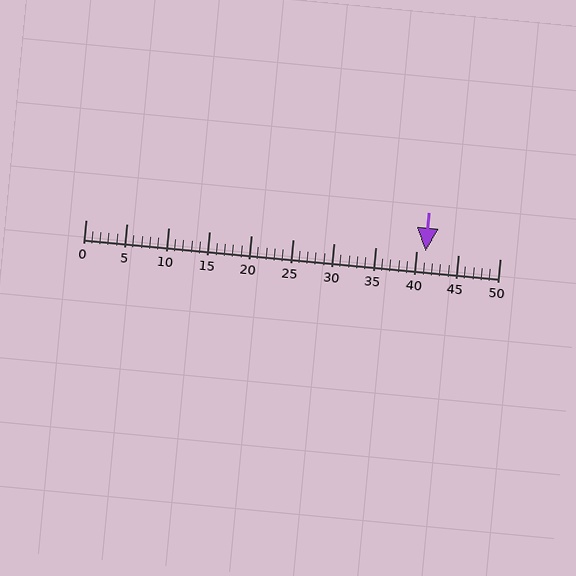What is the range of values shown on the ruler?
The ruler shows values from 0 to 50.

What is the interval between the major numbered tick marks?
The major tick marks are spaced 5 units apart.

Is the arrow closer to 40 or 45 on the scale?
The arrow is closer to 40.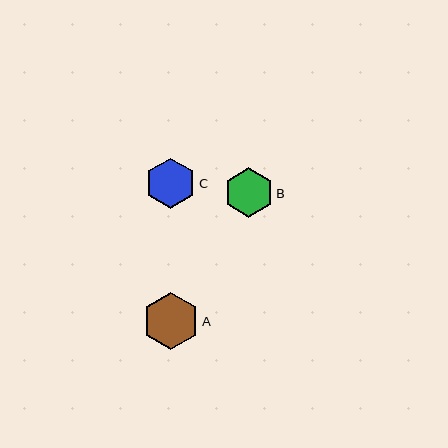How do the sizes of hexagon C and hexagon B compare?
Hexagon C and hexagon B are approximately the same size.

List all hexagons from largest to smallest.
From largest to smallest: A, C, B.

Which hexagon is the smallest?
Hexagon B is the smallest with a size of approximately 50 pixels.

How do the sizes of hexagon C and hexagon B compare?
Hexagon C and hexagon B are approximately the same size.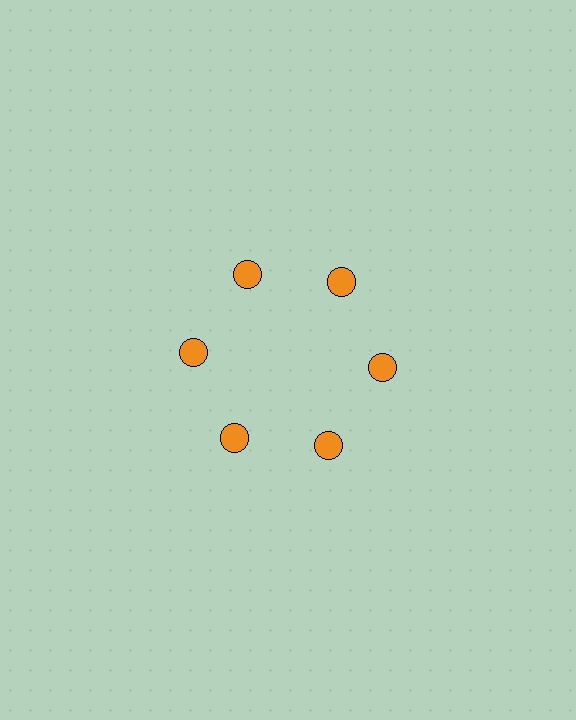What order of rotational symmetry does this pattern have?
This pattern has 6-fold rotational symmetry.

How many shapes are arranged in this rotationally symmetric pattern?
There are 6 shapes, arranged in 6 groups of 1.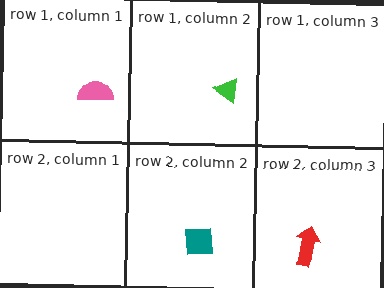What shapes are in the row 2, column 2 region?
The teal square.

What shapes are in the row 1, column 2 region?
The green triangle.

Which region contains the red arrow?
The row 2, column 3 region.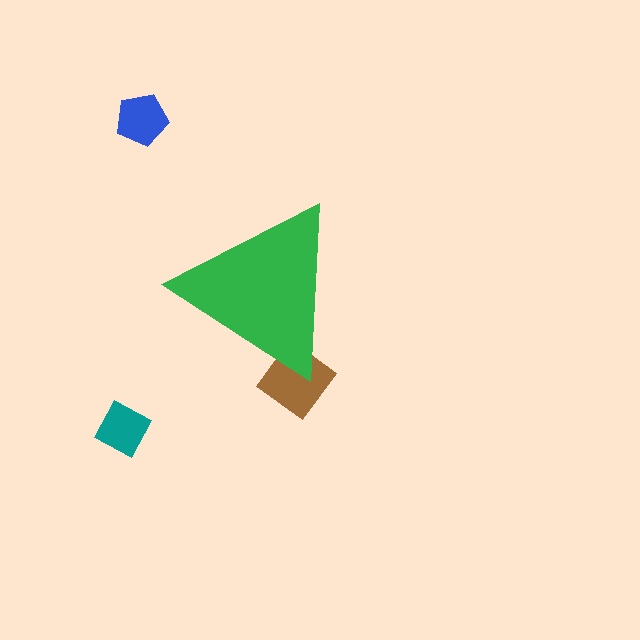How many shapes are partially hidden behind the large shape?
1 shape is partially hidden.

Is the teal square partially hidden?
No, the teal square is fully visible.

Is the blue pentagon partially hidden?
No, the blue pentagon is fully visible.